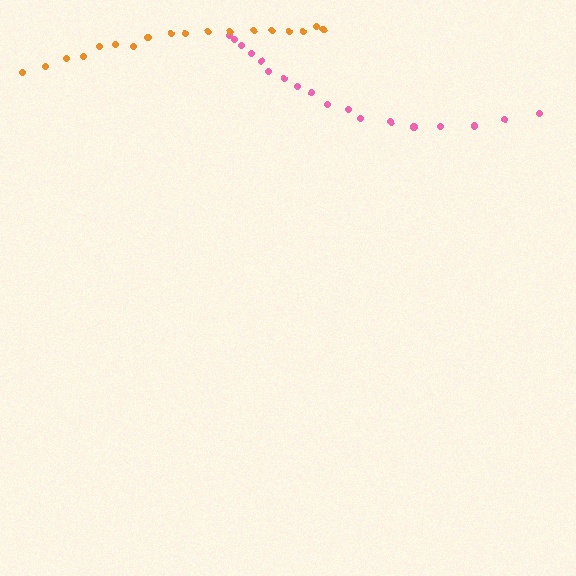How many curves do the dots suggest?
There are 2 distinct paths.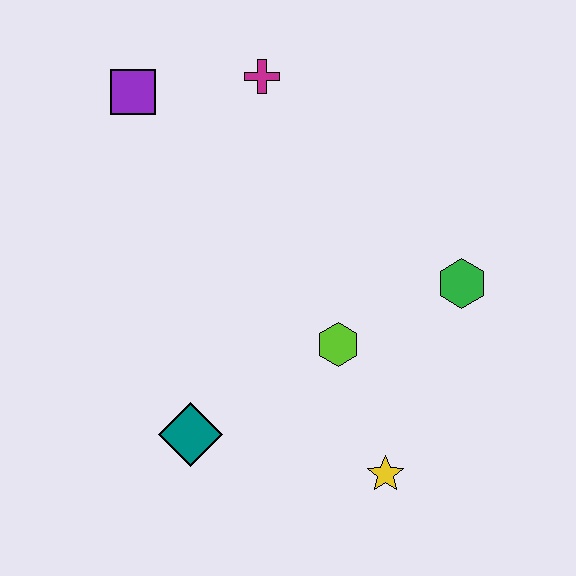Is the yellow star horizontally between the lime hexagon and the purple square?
No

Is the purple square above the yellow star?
Yes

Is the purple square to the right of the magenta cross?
No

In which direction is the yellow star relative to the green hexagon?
The yellow star is below the green hexagon.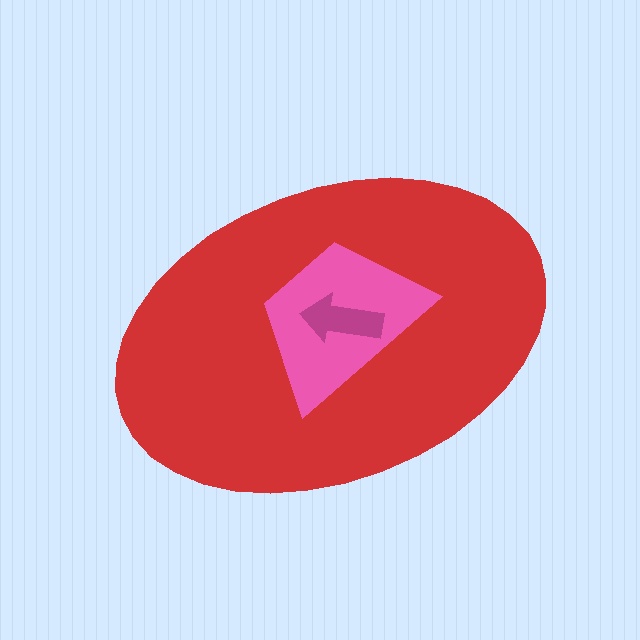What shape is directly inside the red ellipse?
The pink trapezoid.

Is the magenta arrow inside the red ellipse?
Yes.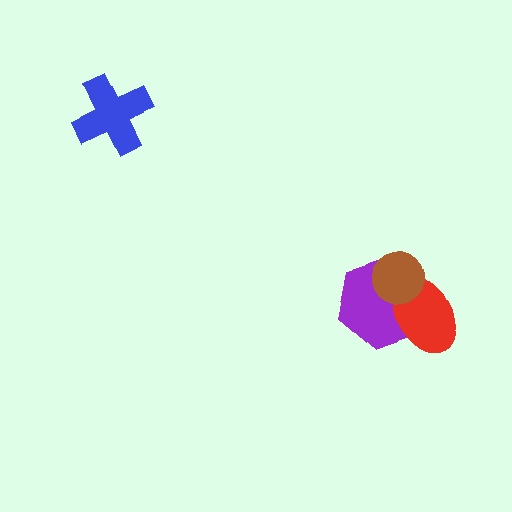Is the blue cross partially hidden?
No, no other shape covers it.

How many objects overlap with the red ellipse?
2 objects overlap with the red ellipse.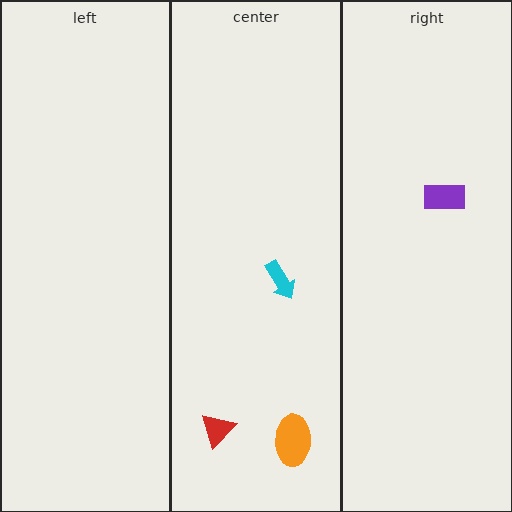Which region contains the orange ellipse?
The center region.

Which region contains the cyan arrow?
The center region.